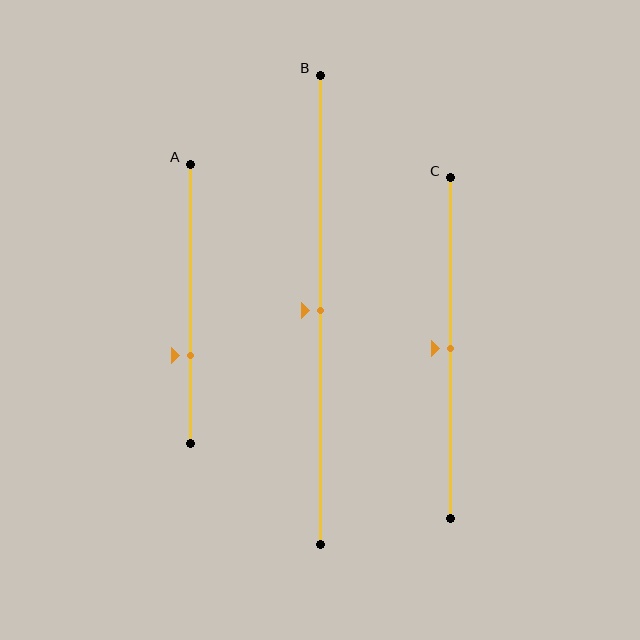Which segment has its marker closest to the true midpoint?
Segment B has its marker closest to the true midpoint.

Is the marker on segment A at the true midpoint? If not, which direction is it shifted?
No, the marker on segment A is shifted downward by about 18% of the segment length.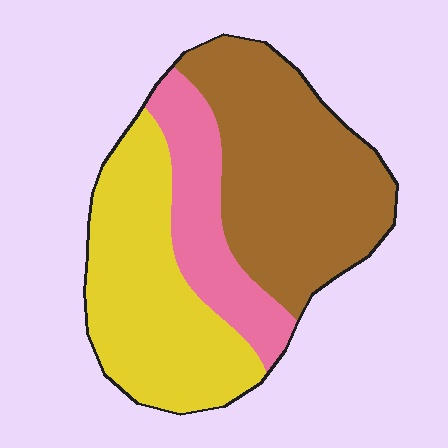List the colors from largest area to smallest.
From largest to smallest: brown, yellow, pink.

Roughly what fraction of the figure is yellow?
Yellow covers around 35% of the figure.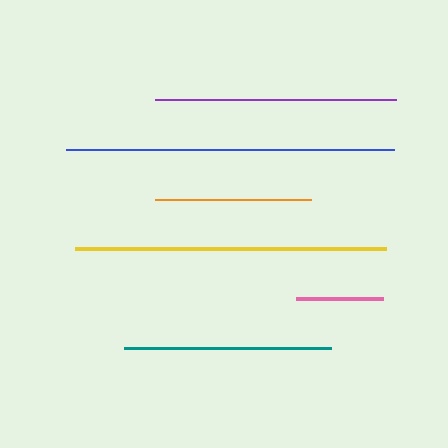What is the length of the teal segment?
The teal segment is approximately 208 pixels long.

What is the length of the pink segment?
The pink segment is approximately 87 pixels long.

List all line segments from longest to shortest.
From longest to shortest: blue, yellow, purple, teal, orange, pink.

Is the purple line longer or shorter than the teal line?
The purple line is longer than the teal line.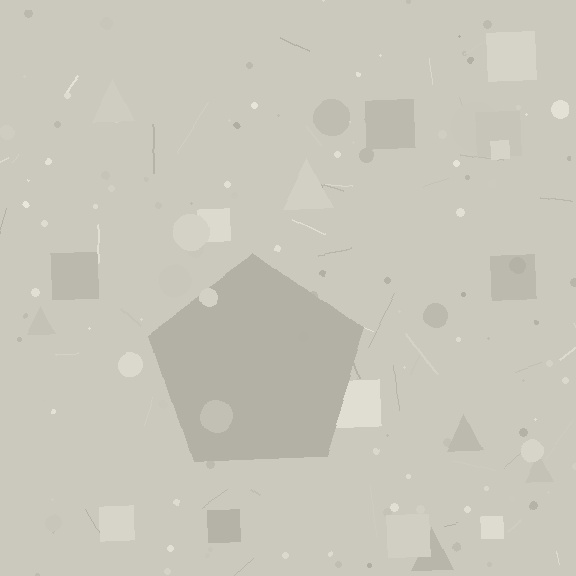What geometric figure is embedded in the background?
A pentagon is embedded in the background.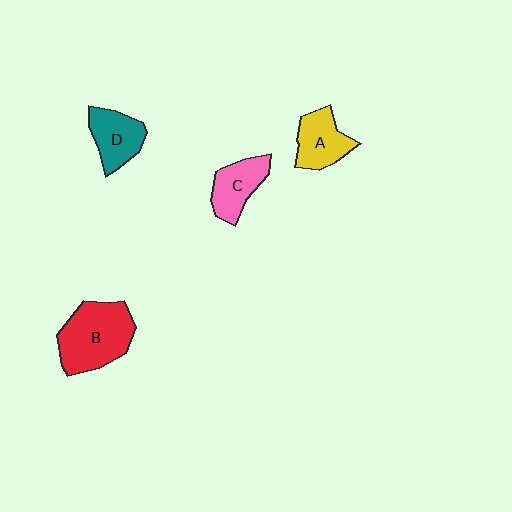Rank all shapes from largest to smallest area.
From largest to smallest: B (red), A (yellow), C (pink), D (teal).